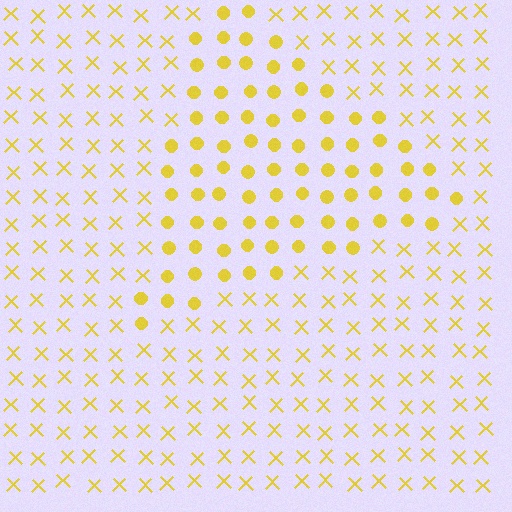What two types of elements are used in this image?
The image uses circles inside the triangle region and X marks outside it.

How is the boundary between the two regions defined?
The boundary is defined by a change in element shape: circles inside vs. X marks outside. All elements share the same color and spacing.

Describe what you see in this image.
The image is filled with small yellow elements arranged in a uniform grid. A triangle-shaped region contains circles, while the surrounding area contains X marks. The boundary is defined purely by the change in element shape.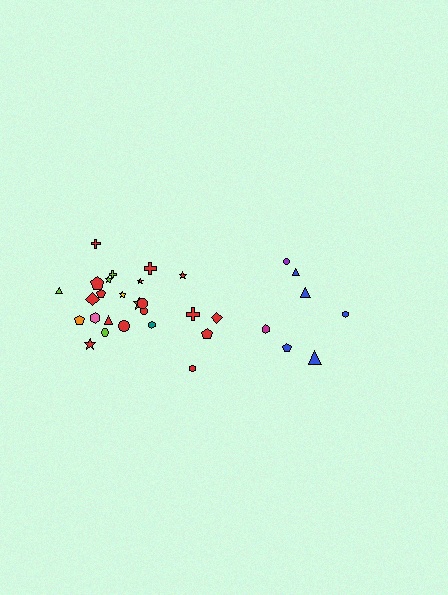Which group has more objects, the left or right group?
The left group.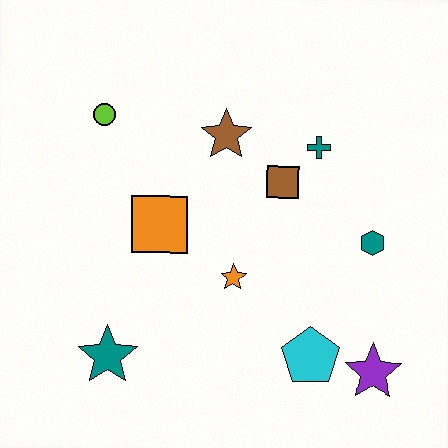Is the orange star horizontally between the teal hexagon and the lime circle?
Yes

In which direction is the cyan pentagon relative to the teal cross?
The cyan pentagon is below the teal cross.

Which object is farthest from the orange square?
The purple star is farthest from the orange square.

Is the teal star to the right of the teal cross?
No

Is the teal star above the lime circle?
No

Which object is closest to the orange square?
The orange star is closest to the orange square.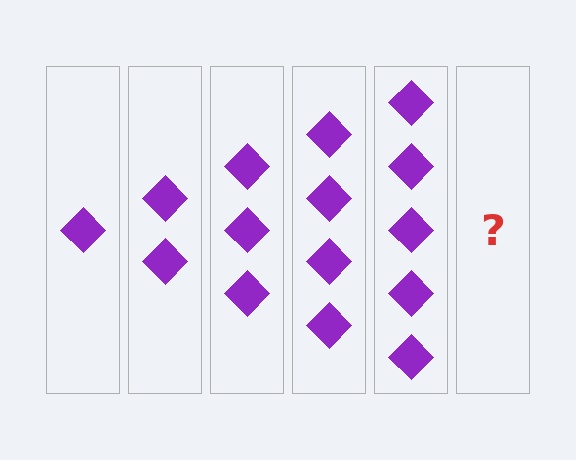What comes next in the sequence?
The next element should be 6 diamonds.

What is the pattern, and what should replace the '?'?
The pattern is that each step adds one more diamond. The '?' should be 6 diamonds.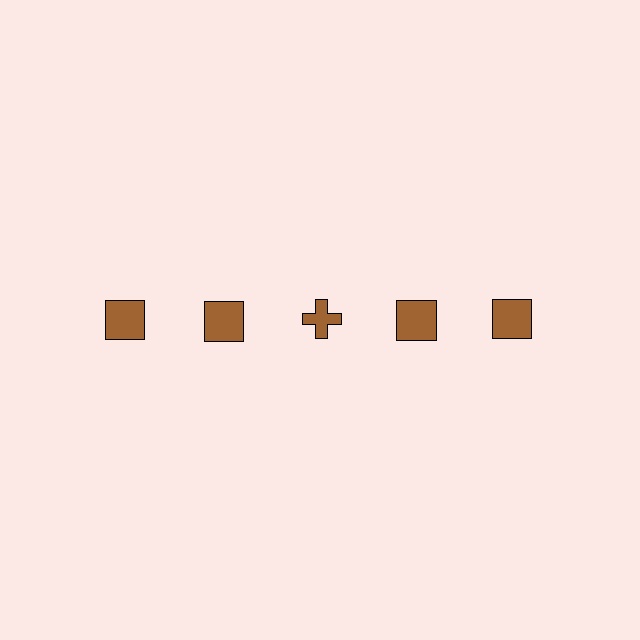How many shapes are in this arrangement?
There are 5 shapes arranged in a grid pattern.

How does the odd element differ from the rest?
It has a different shape: cross instead of square.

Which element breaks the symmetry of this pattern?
The brown cross in the top row, center column breaks the symmetry. All other shapes are brown squares.